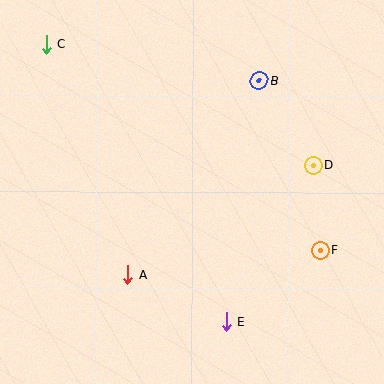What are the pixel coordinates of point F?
Point F is at (320, 250).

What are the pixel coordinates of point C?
Point C is at (46, 44).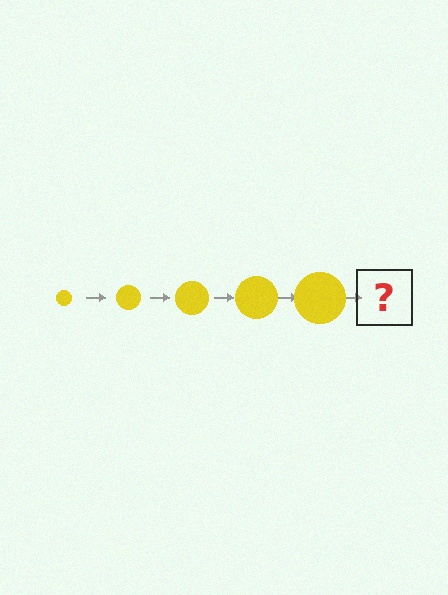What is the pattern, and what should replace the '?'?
The pattern is that the circle gets progressively larger each step. The '?' should be a yellow circle, larger than the previous one.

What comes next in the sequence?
The next element should be a yellow circle, larger than the previous one.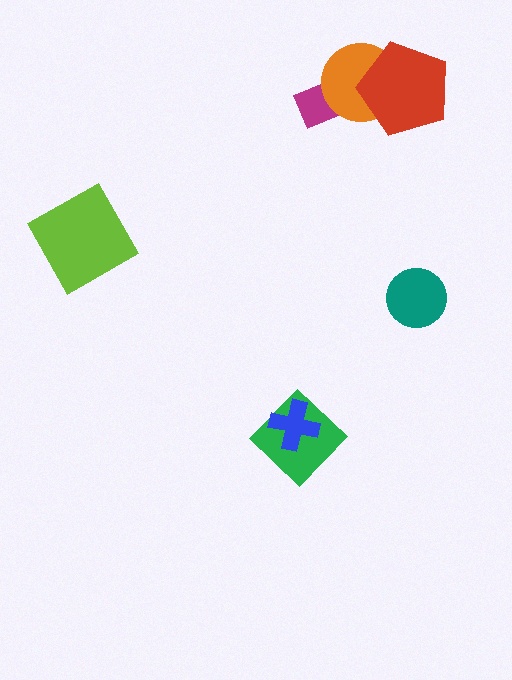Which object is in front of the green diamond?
The blue cross is in front of the green diamond.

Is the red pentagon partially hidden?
No, no other shape covers it.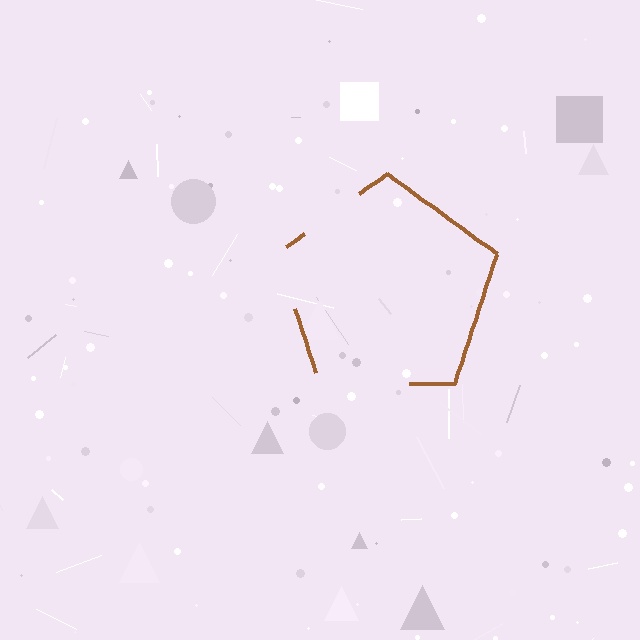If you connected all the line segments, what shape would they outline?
They would outline a pentagon.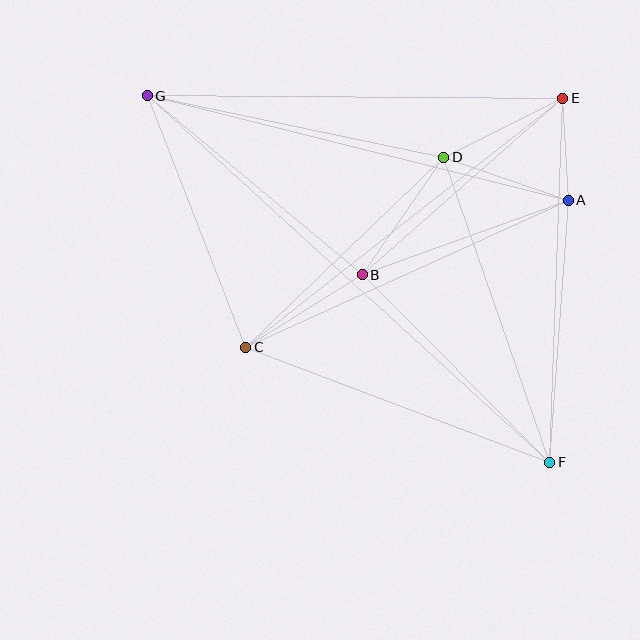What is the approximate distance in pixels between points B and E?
The distance between B and E is approximately 267 pixels.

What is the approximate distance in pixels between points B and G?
The distance between B and G is approximately 280 pixels.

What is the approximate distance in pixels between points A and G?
The distance between A and G is approximately 433 pixels.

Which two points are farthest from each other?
Points F and G are farthest from each other.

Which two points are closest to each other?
Points A and E are closest to each other.